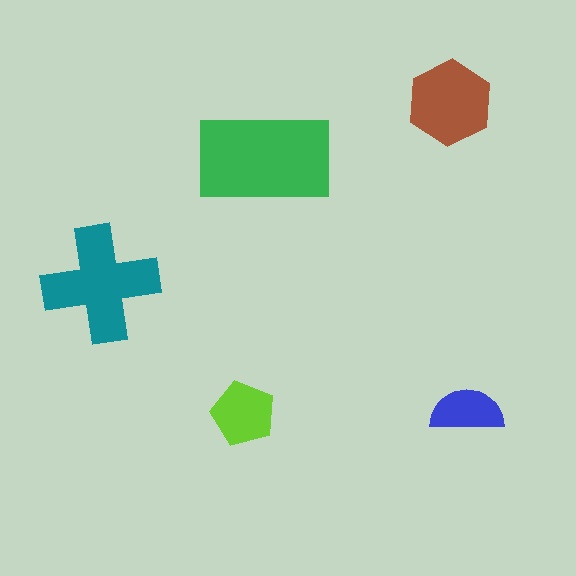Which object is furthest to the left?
The teal cross is leftmost.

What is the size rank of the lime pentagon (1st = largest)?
4th.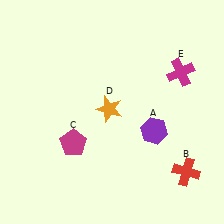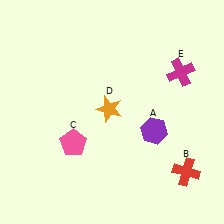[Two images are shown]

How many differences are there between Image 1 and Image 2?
There is 1 difference between the two images.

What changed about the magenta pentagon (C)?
In Image 1, C is magenta. In Image 2, it changed to pink.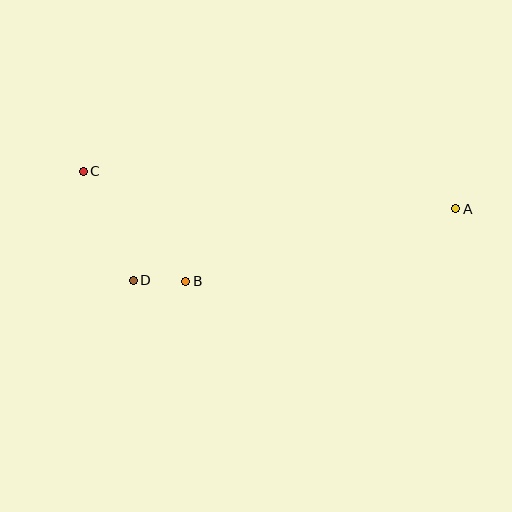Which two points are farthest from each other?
Points A and C are farthest from each other.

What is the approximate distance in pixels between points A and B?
The distance between A and B is approximately 279 pixels.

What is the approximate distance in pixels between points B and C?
The distance between B and C is approximately 151 pixels.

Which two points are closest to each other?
Points B and D are closest to each other.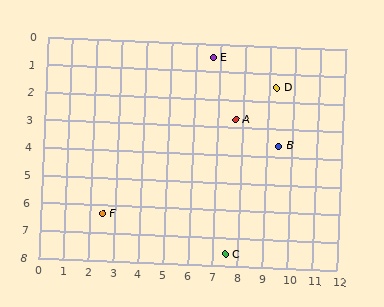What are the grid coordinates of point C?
Point C is at approximately (7.5, 7.6).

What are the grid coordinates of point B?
Point B is at approximately (9.5, 3.6).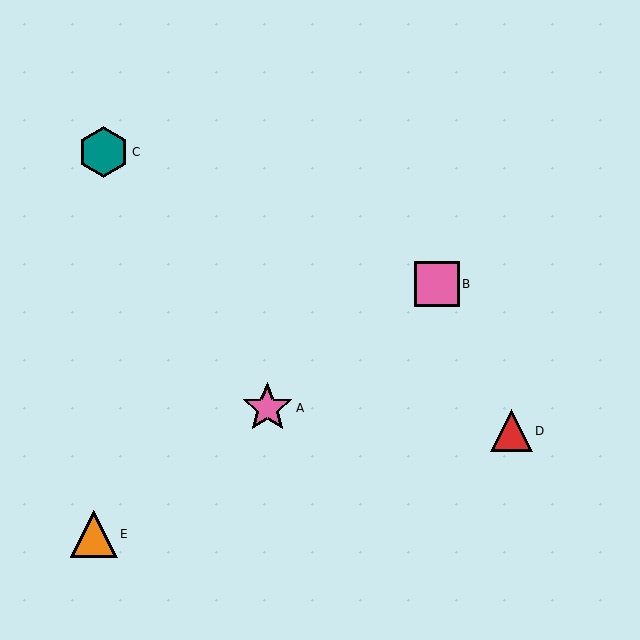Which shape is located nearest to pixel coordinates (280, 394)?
The pink star (labeled A) at (267, 408) is nearest to that location.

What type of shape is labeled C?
Shape C is a teal hexagon.